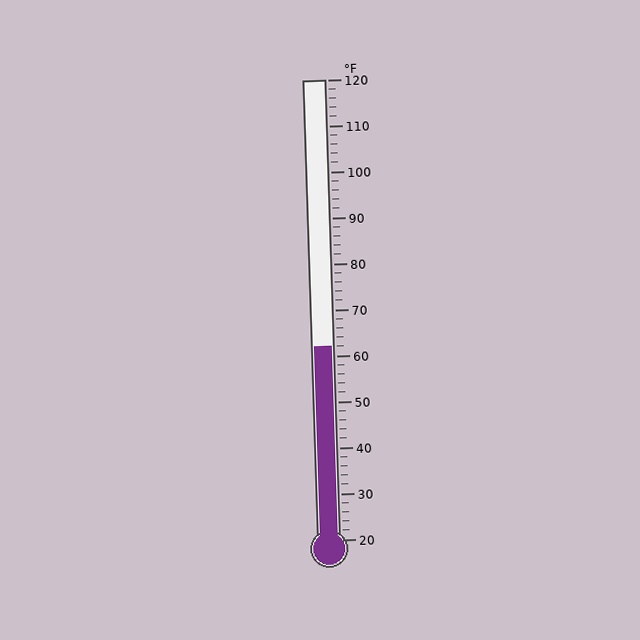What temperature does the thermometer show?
The thermometer shows approximately 62°F.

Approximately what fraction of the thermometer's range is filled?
The thermometer is filled to approximately 40% of its range.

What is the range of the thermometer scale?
The thermometer scale ranges from 20°F to 120°F.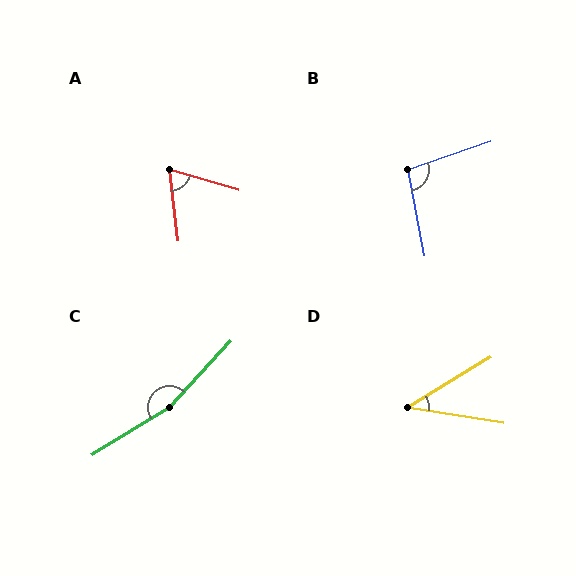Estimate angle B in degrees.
Approximately 98 degrees.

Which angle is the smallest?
D, at approximately 40 degrees.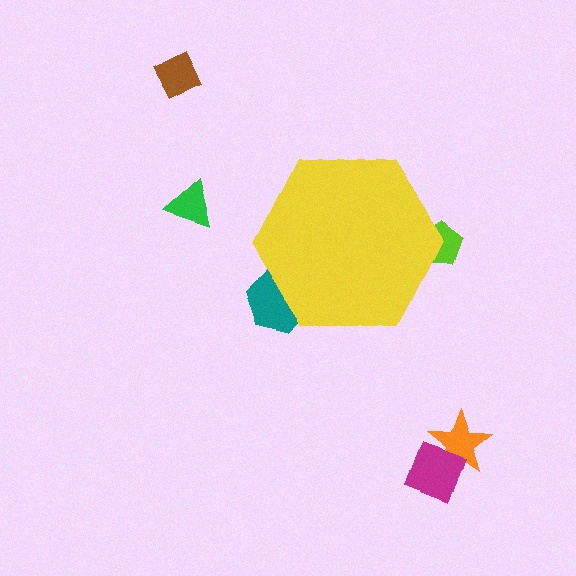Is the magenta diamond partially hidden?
No, the magenta diamond is fully visible.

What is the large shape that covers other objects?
A yellow hexagon.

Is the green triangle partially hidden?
No, the green triangle is fully visible.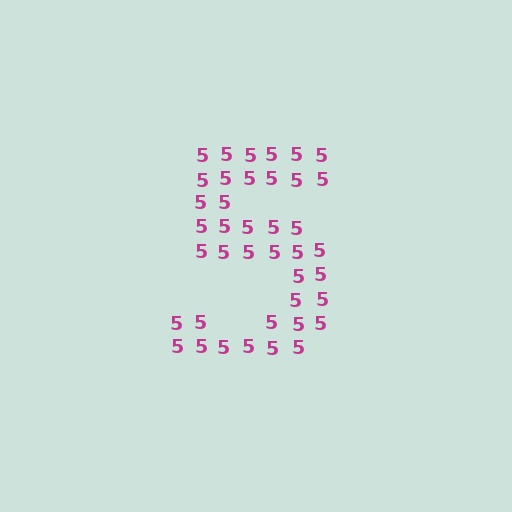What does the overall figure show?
The overall figure shows the digit 5.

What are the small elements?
The small elements are digit 5's.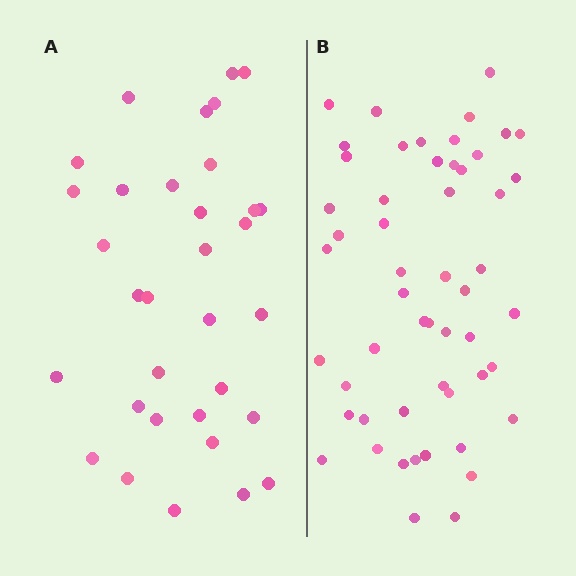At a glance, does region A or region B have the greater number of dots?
Region B (the right region) has more dots.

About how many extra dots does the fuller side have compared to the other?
Region B has approximately 20 more dots than region A.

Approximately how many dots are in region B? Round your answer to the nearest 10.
About 50 dots. (The exact count is 53, which rounds to 50.)